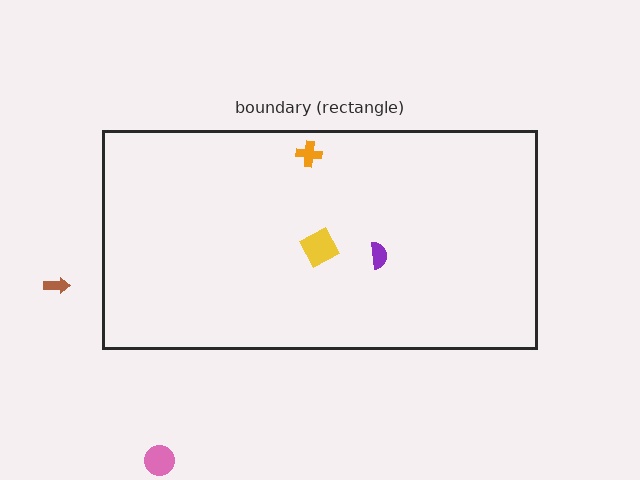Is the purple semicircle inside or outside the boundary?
Inside.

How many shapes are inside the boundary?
3 inside, 2 outside.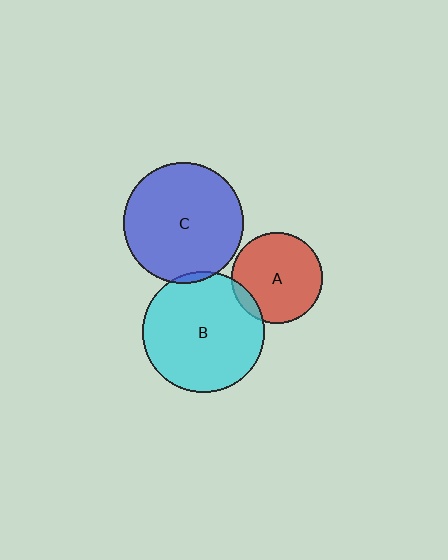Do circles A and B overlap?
Yes.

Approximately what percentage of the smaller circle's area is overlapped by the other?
Approximately 10%.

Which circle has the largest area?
Circle B (cyan).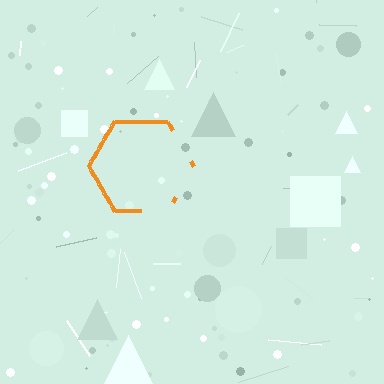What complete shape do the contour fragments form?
The contour fragments form a hexagon.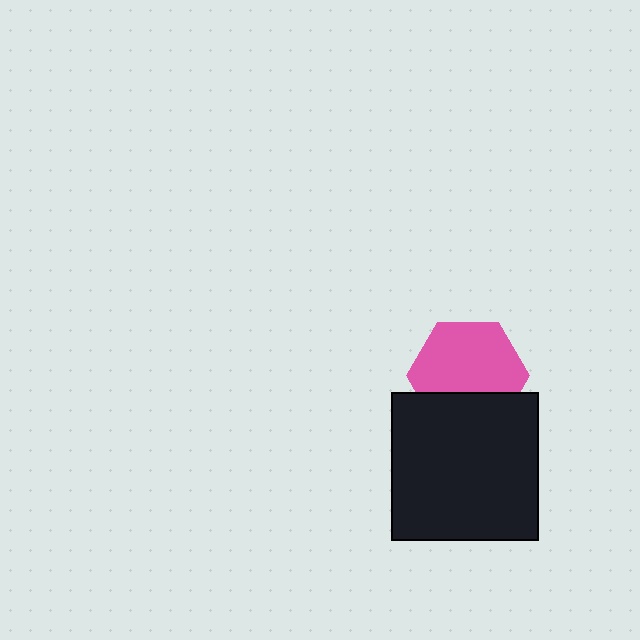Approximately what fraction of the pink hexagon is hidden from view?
Roughly 32% of the pink hexagon is hidden behind the black square.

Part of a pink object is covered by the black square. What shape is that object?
It is a hexagon.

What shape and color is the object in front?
The object in front is a black square.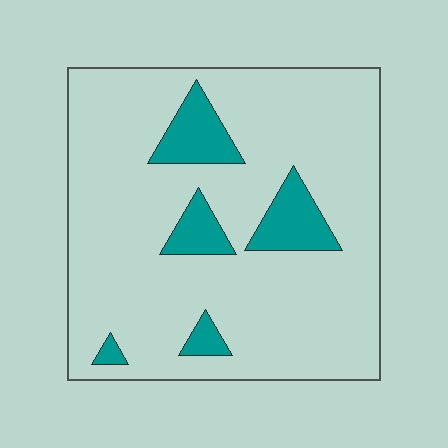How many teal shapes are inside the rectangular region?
5.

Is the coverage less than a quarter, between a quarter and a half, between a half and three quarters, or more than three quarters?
Less than a quarter.